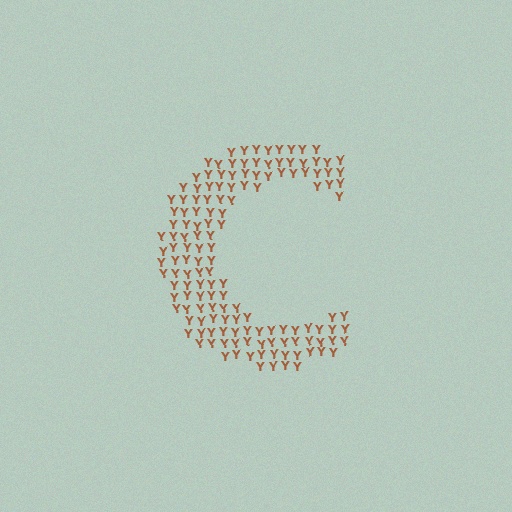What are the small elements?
The small elements are letter Y's.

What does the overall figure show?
The overall figure shows the letter C.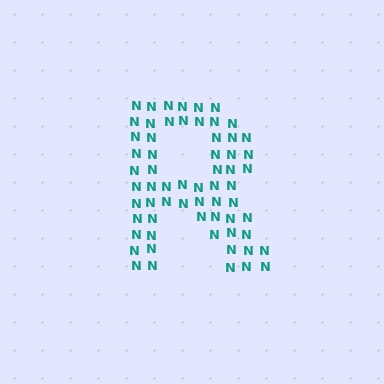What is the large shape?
The large shape is the letter R.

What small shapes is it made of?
It is made of small letter N's.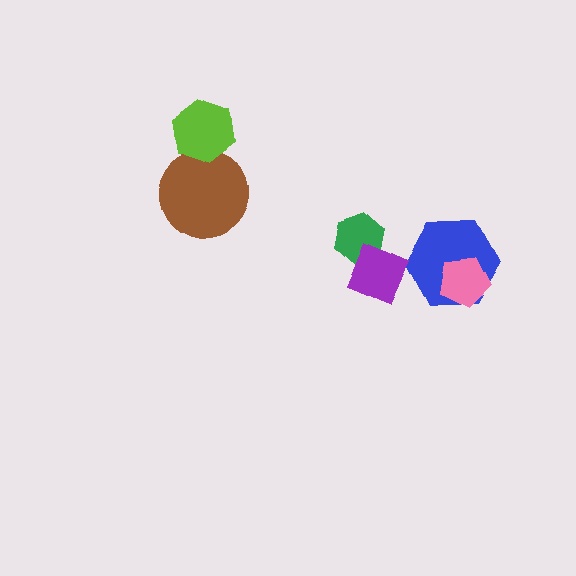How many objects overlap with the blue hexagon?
1 object overlaps with the blue hexagon.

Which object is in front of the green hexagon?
The purple diamond is in front of the green hexagon.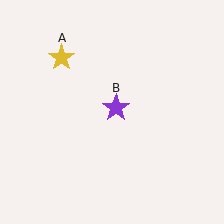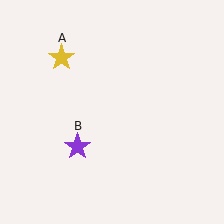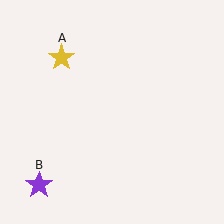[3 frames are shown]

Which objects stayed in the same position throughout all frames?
Yellow star (object A) remained stationary.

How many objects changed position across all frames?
1 object changed position: purple star (object B).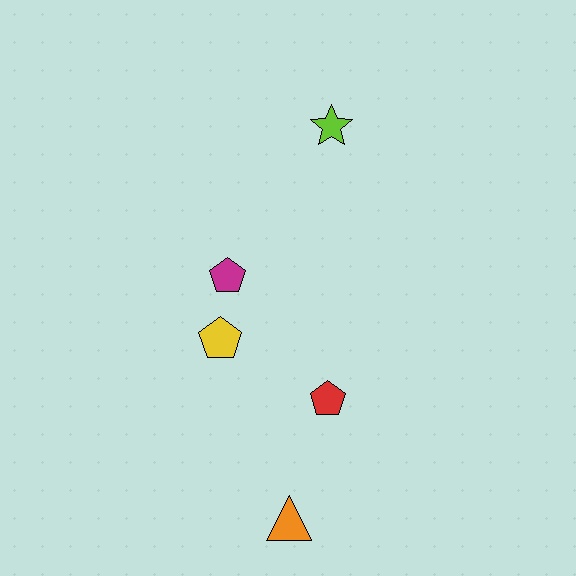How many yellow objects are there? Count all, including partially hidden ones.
There is 1 yellow object.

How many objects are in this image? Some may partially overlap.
There are 5 objects.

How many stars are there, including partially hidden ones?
There is 1 star.